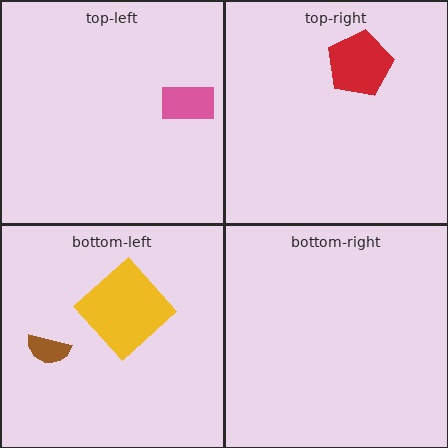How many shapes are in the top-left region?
1.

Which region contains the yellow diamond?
The bottom-left region.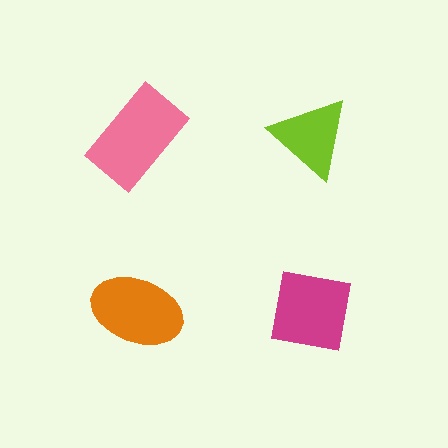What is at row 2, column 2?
A magenta square.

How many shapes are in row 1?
2 shapes.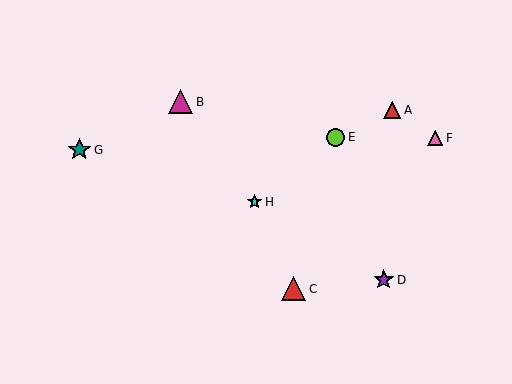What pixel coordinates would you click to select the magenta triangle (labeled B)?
Click at (180, 102) to select the magenta triangle B.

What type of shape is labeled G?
Shape G is a teal star.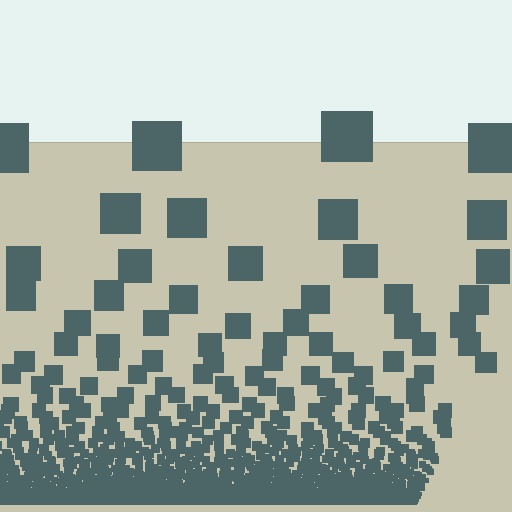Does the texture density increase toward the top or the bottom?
Density increases toward the bottom.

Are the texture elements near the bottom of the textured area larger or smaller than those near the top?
Smaller. The gradient is inverted — elements near the bottom are smaller and denser.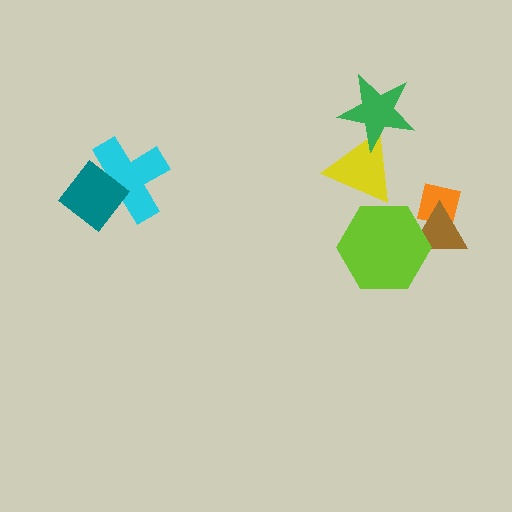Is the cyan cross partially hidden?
Yes, it is partially covered by another shape.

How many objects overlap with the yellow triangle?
1 object overlaps with the yellow triangle.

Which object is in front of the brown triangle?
The lime hexagon is in front of the brown triangle.